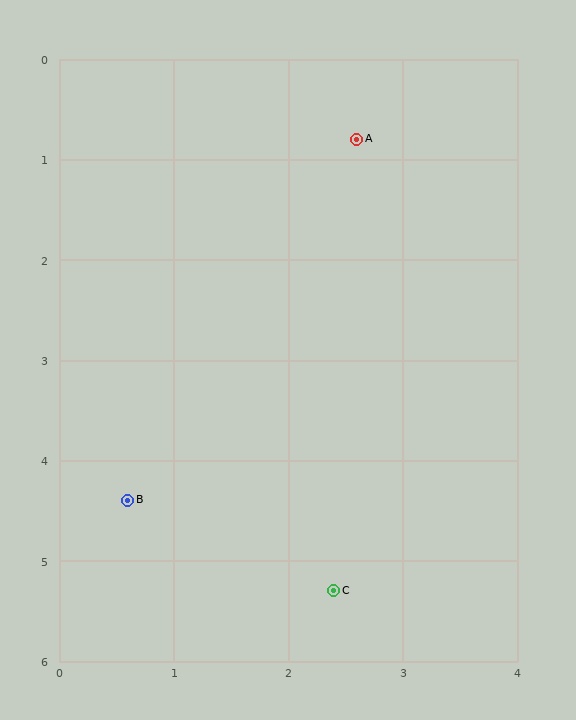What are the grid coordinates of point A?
Point A is at approximately (2.6, 0.8).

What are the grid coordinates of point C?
Point C is at approximately (2.4, 5.3).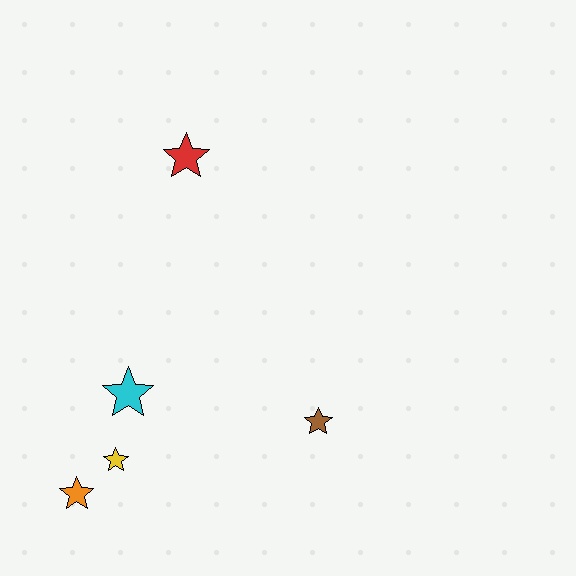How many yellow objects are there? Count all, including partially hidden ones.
There is 1 yellow object.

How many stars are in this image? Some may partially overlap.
There are 5 stars.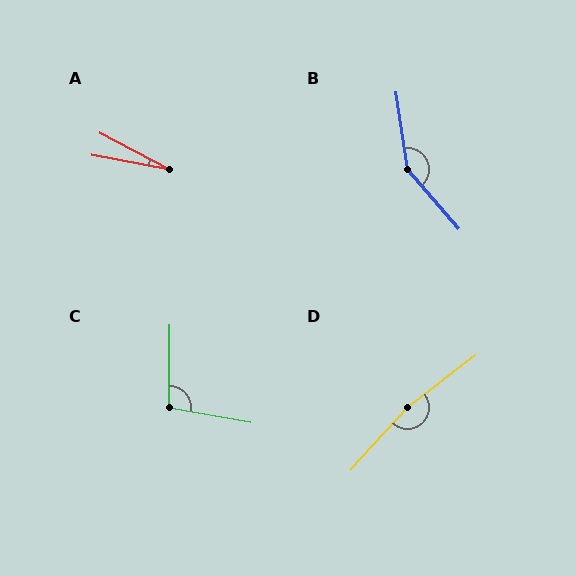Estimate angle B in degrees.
Approximately 147 degrees.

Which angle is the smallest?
A, at approximately 17 degrees.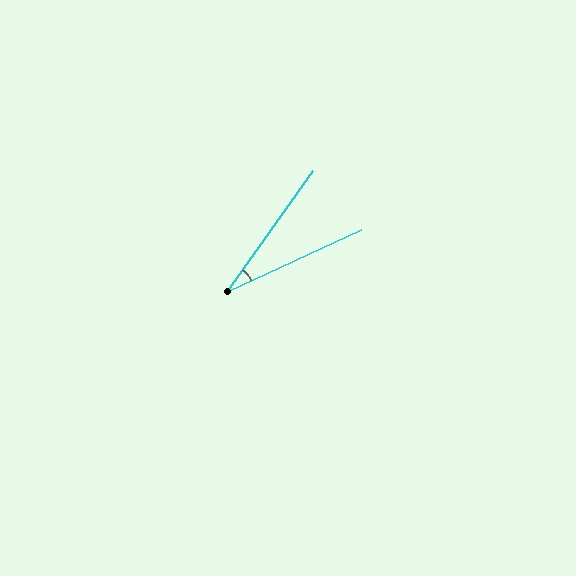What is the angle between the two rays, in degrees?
Approximately 30 degrees.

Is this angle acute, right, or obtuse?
It is acute.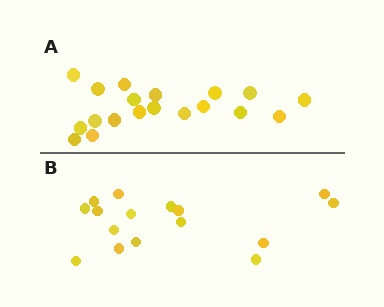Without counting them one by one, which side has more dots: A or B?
Region A (the top region) has more dots.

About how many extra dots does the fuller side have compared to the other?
Region A has just a few more — roughly 2 or 3 more dots than region B.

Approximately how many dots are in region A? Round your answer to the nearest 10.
About 20 dots. (The exact count is 19, which rounds to 20.)